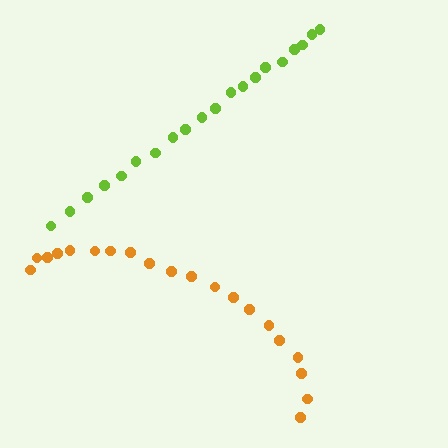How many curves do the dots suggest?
There are 2 distinct paths.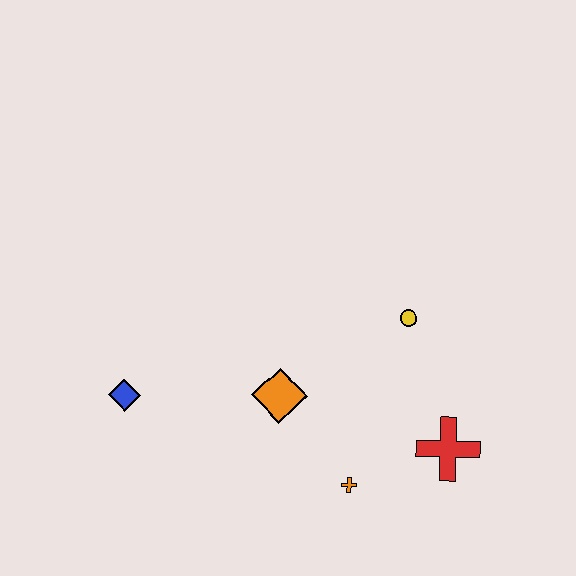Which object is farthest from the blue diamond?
The red cross is farthest from the blue diamond.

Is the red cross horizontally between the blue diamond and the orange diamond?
No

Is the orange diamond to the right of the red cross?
No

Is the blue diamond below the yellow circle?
Yes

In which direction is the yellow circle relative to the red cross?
The yellow circle is above the red cross.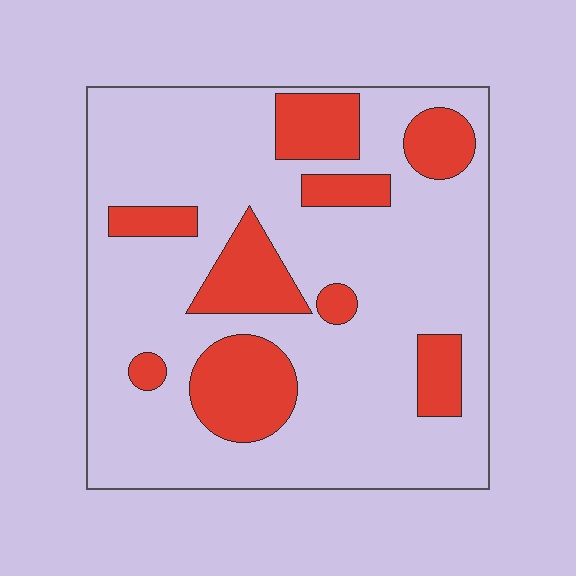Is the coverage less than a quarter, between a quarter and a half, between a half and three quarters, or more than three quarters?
Less than a quarter.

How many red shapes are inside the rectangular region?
9.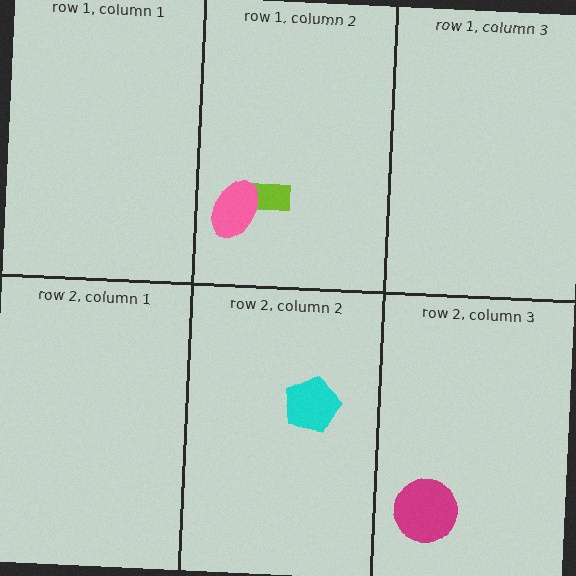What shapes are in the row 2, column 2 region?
The cyan pentagon.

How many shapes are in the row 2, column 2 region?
1.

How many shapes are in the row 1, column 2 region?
2.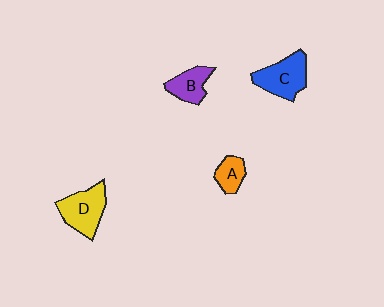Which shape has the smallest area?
Shape A (orange).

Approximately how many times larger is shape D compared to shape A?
Approximately 2.0 times.